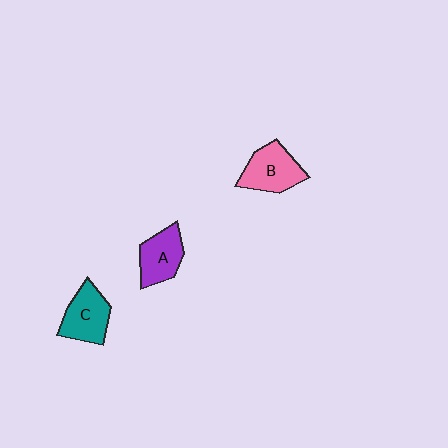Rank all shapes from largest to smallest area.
From largest to smallest: B (pink), C (teal), A (purple).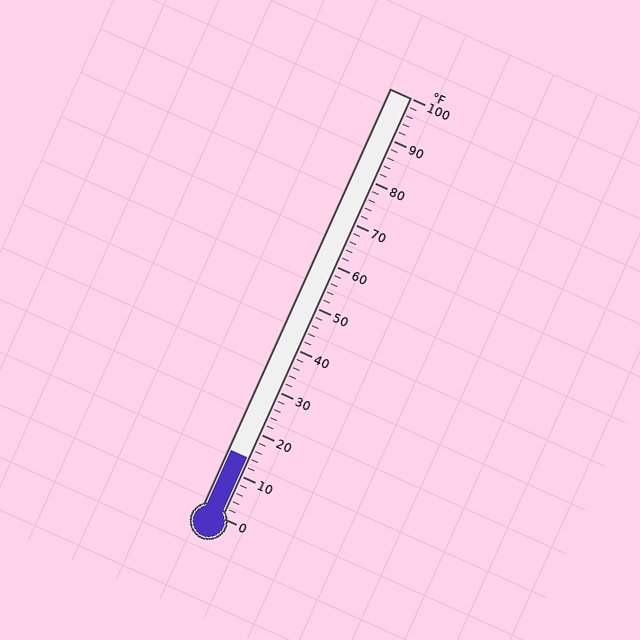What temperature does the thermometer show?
The thermometer shows approximately 14°F.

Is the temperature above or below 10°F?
The temperature is above 10°F.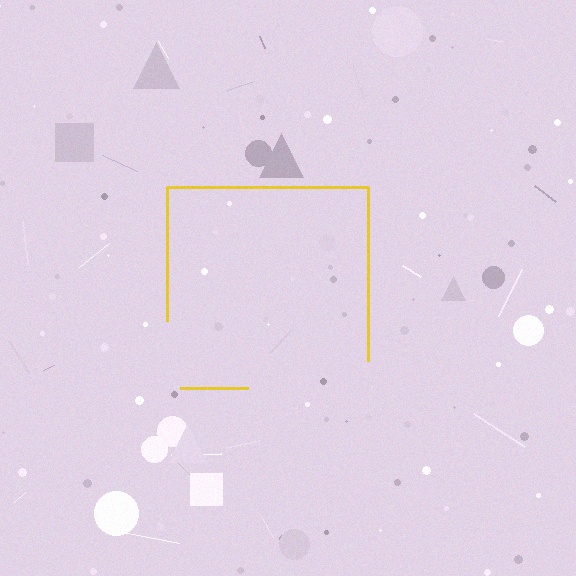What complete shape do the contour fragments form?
The contour fragments form a square.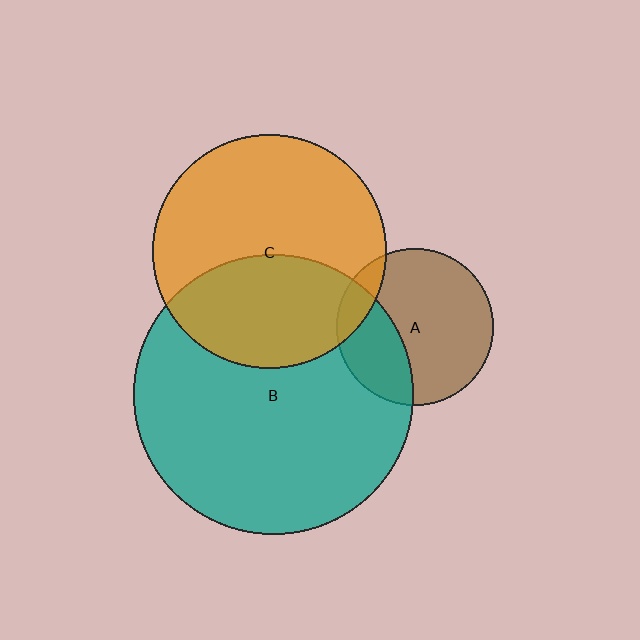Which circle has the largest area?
Circle B (teal).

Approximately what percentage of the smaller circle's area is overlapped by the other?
Approximately 30%.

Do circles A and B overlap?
Yes.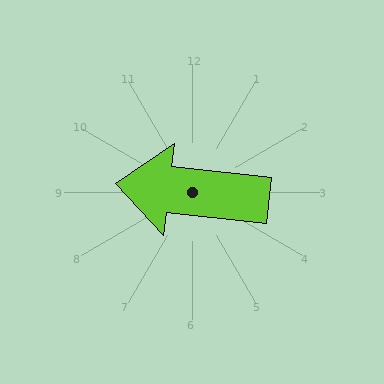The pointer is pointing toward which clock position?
Roughly 9 o'clock.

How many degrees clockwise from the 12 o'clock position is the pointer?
Approximately 277 degrees.